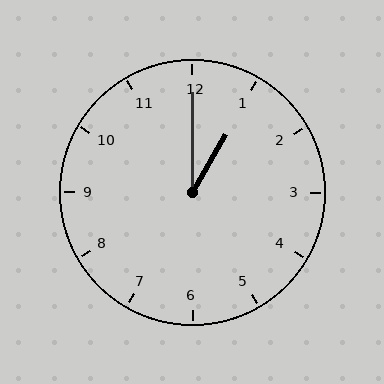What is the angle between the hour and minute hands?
Approximately 30 degrees.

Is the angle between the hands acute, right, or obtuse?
It is acute.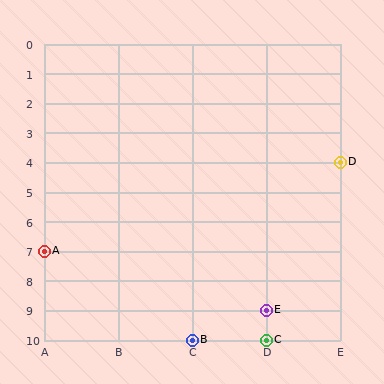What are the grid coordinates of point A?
Point A is at grid coordinates (A, 7).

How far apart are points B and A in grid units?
Points B and A are 2 columns and 3 rows apart (about 3.6 grid units diagonally).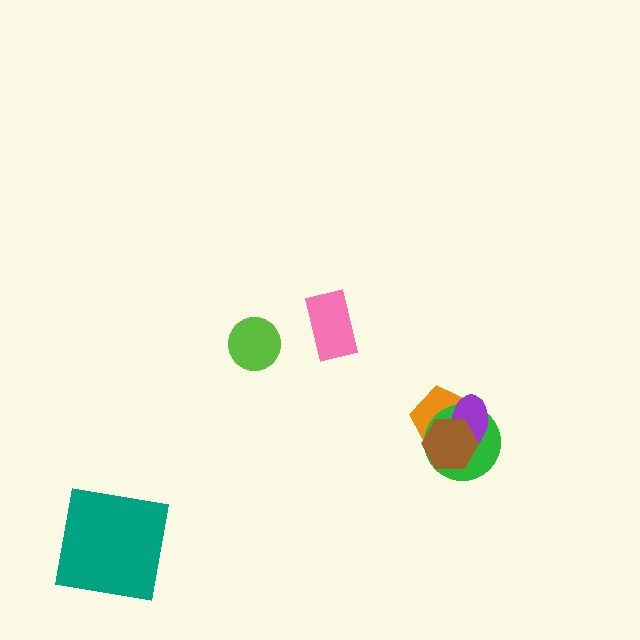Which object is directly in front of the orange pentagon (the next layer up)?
The green circle is directly in front of the orange pentagon.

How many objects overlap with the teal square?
0 objects overlap with the teal square.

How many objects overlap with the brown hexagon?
3 objects overlap with the brown hexagon.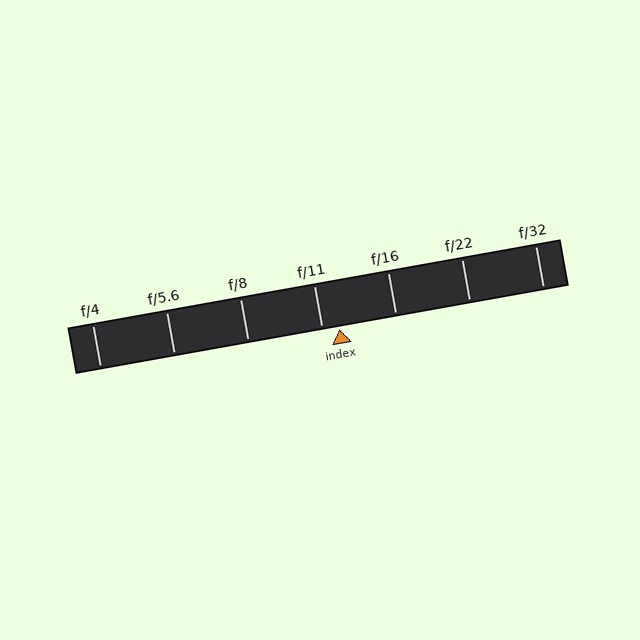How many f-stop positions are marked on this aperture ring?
There are 7 f-stop positions marked.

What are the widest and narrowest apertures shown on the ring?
The widest aperture shown is f/4 and the narrowest is f/32.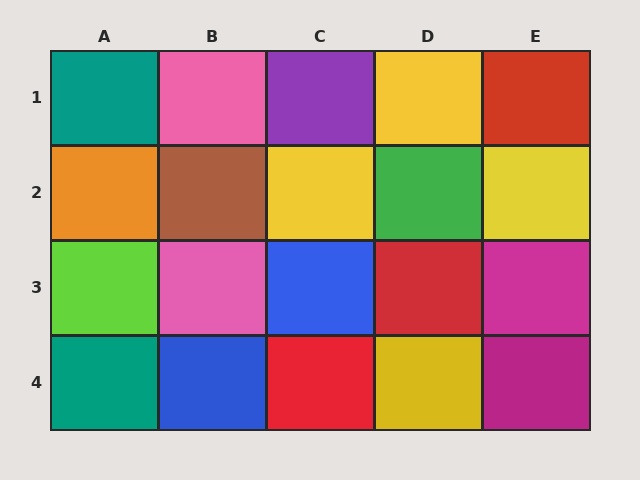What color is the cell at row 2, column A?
Orange.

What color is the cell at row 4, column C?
Red.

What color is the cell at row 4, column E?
Magenta.